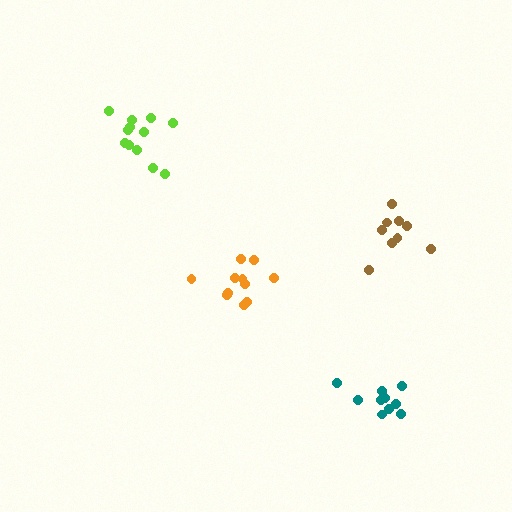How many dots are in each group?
Group 1: 9 dots, Group 2: 11 dots, Group 3: 12 dots, Group 4: 10 dots (42 total).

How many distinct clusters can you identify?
There are 4 distinct clusters.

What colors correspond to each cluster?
The clusters are colored: brown, orange, lime, teal.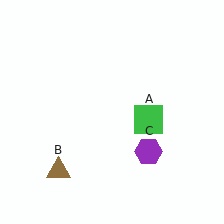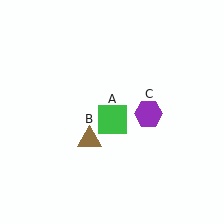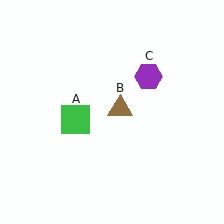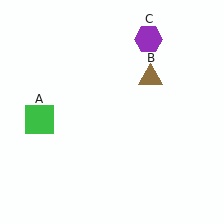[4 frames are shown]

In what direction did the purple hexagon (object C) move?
The purple hexagon (object C) moved up.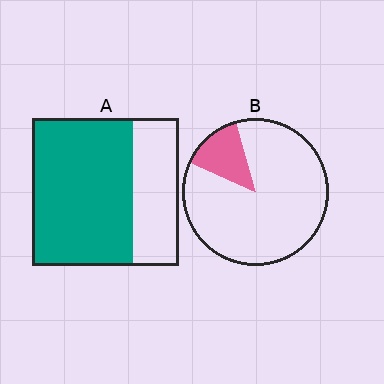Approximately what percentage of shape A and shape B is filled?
A is approximately 70% and B is approximately 15%.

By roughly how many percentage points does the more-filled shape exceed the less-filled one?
By roughly 55 percentage points (A over B).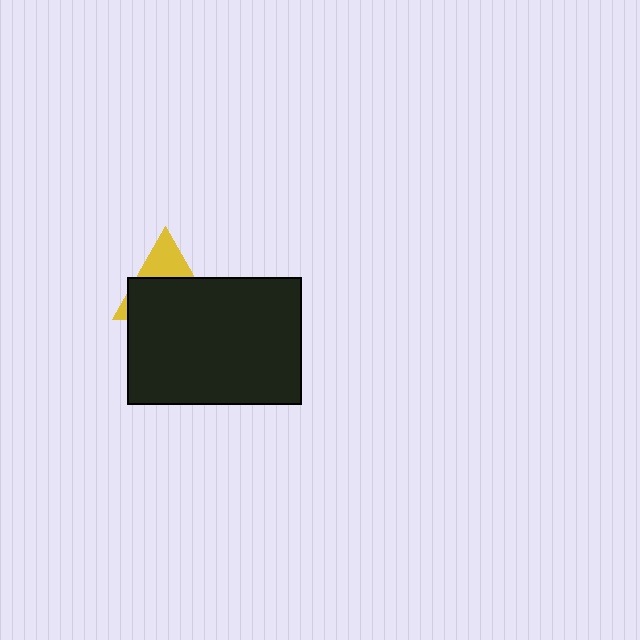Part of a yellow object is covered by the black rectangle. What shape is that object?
It is a triangle.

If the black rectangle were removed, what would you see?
You would see the complete yellow triangle.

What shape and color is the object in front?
The object in front is a black rectangle.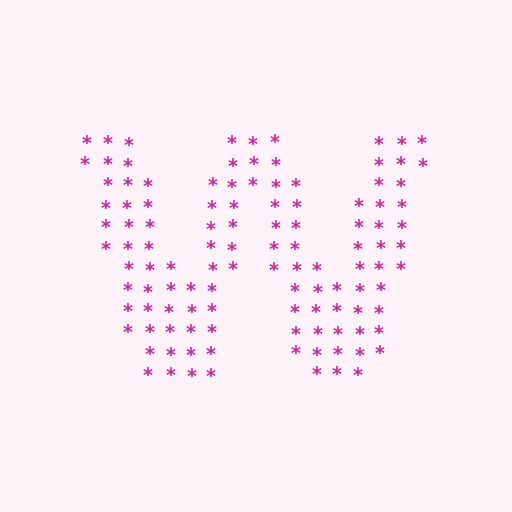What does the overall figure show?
The overall figure shows the letter W.